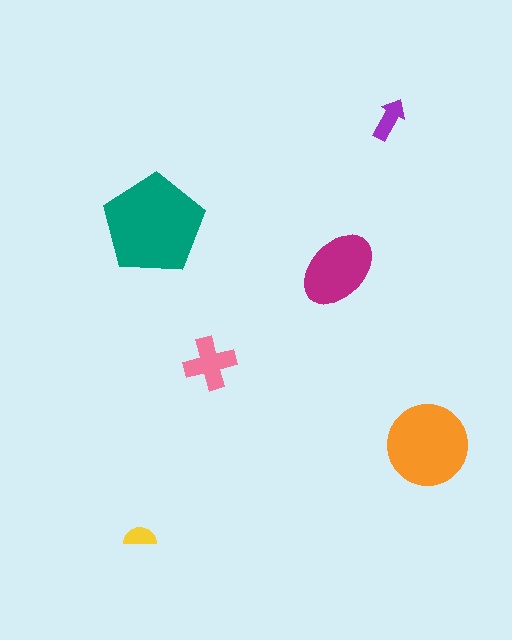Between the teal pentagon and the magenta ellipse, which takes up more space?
The teal pentagon.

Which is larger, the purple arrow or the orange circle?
The orange circle.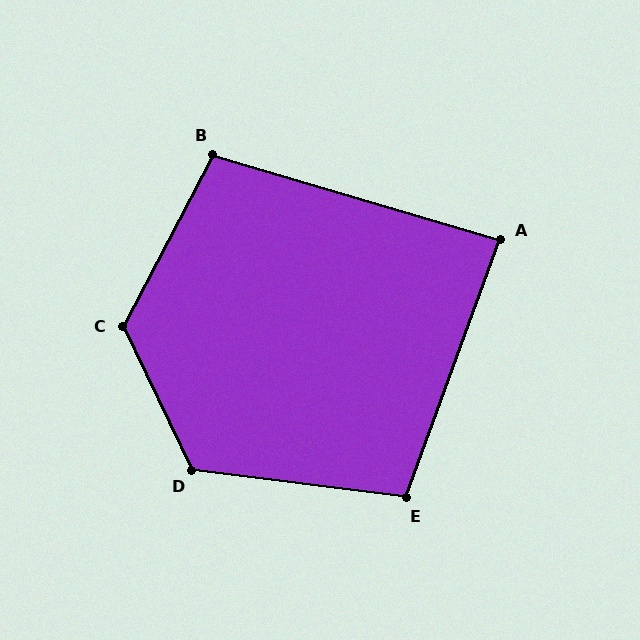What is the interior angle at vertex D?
Approximately 123 degrees (obtuse).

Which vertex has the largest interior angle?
C, at approximately 127 degrees.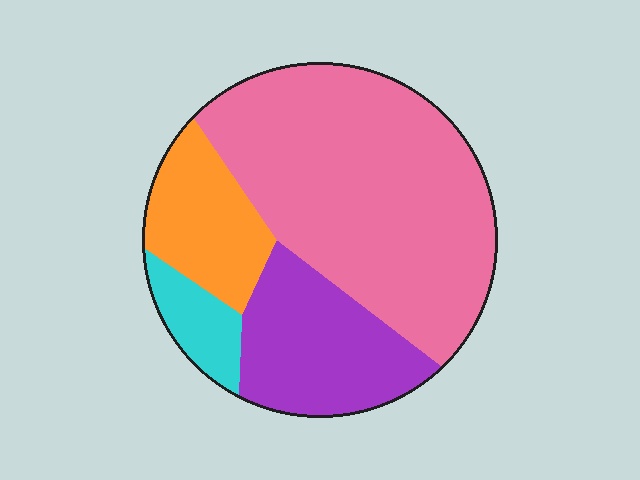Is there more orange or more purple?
Purple.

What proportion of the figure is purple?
Purple takes up between a sixth and a third of the figure.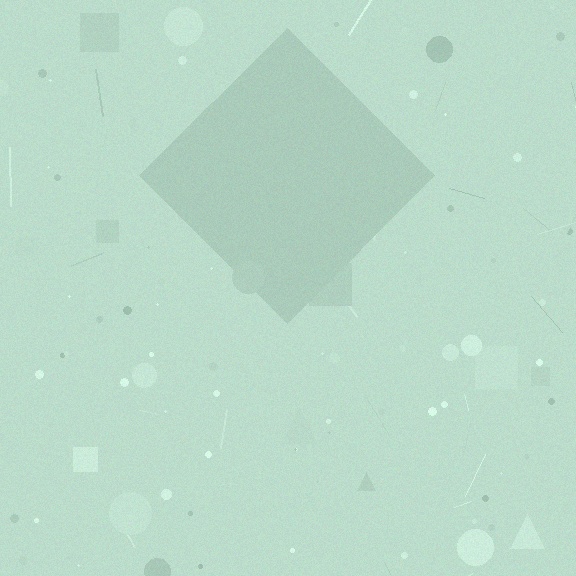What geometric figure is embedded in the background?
A diamond is embedded in the background.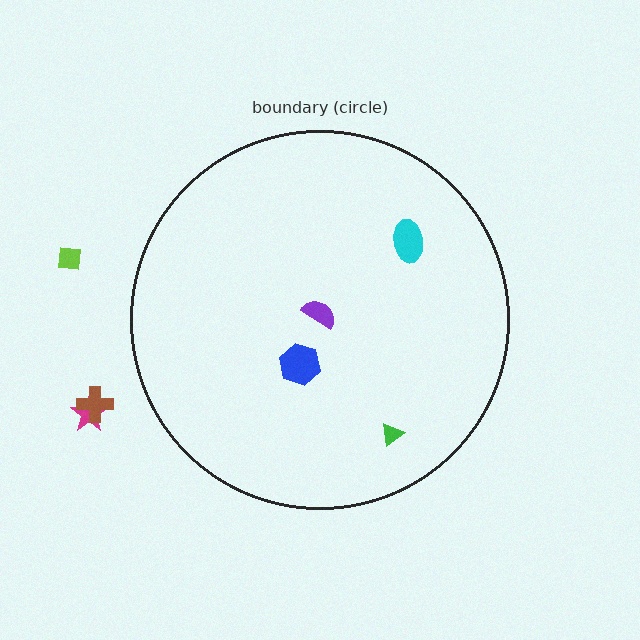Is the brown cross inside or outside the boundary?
Outside.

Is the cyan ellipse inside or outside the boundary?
Inside.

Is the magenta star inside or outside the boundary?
Outside.